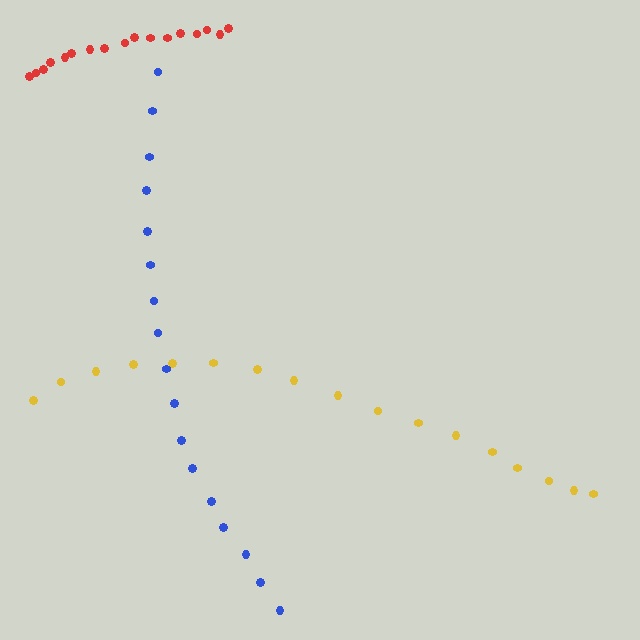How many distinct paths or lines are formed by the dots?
There are 3 distinct paths.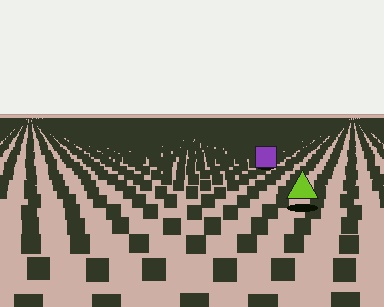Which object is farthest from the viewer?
The purple square is farthest from the viewer. It appears smaller and the ground texture around it is denser.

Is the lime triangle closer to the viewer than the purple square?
Yes. The lime triangle is closer — you can tell from the texture gradient: the ground texture is coarser near it.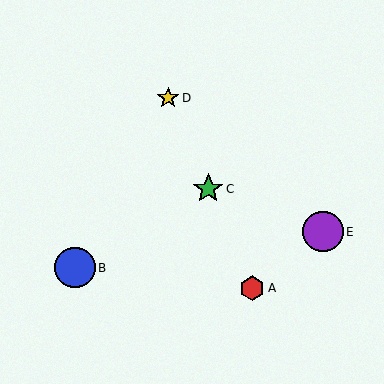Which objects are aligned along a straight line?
Objects A, C, D are aligned along a straight line.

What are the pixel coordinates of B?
Object B is at (75, 268).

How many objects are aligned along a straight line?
3 objects (A, C, D) are aligned along a straight line.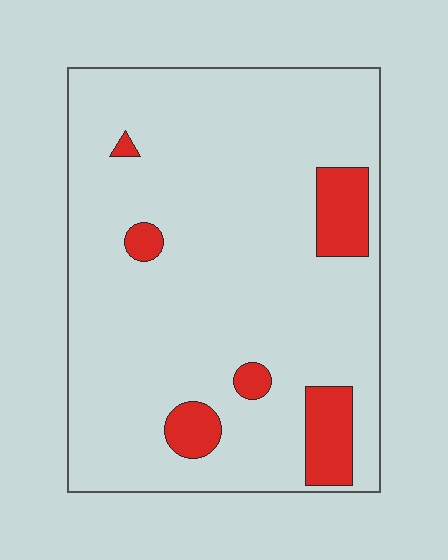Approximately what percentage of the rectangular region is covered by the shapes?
Approximately 10%.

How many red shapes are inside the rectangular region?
6.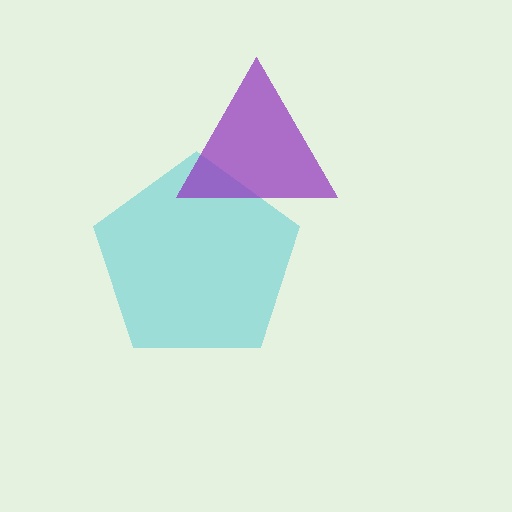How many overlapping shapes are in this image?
There are 2 overlapping shapes in the image.